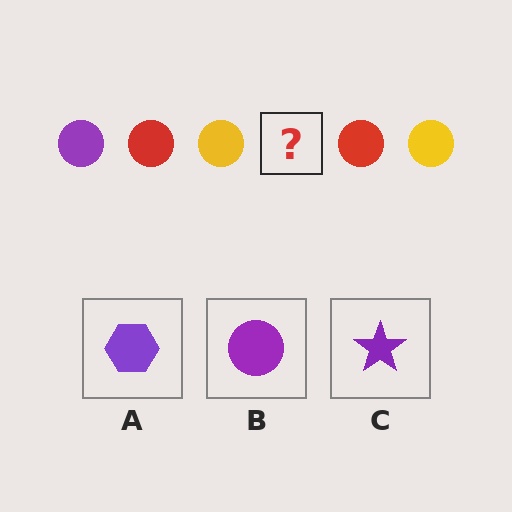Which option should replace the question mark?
Option B.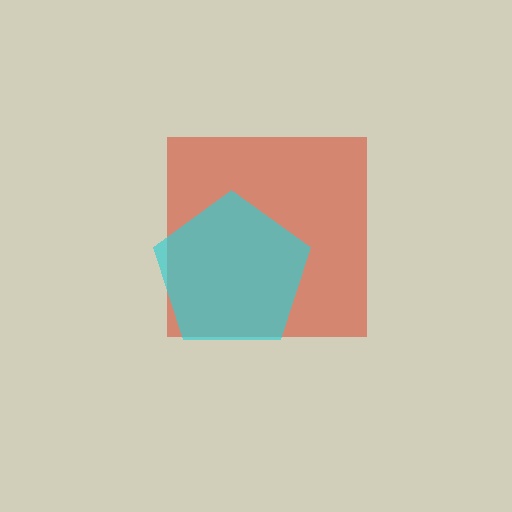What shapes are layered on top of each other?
The layered shapes are: a red square, a cyan pentagon.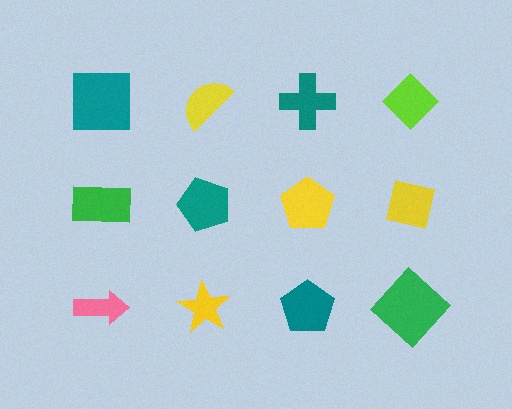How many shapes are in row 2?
4 shapes.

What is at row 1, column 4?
A lime diamond.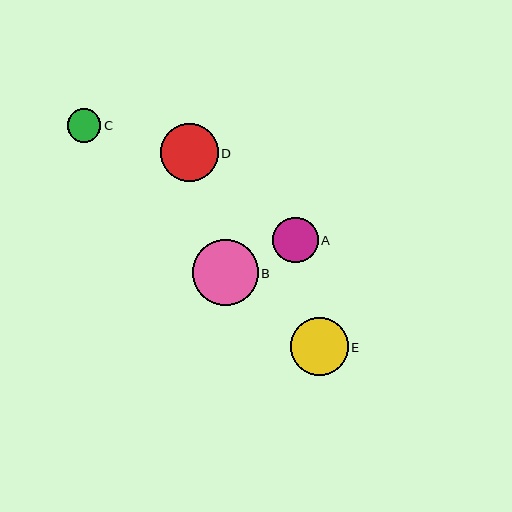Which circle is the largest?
Circle B is the largest with a size of approximately 65 pixels.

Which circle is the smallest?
Circle C is the smallest with a size of approximately 33 pixels.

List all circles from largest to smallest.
From largest to smallest: B, E, D, A, C.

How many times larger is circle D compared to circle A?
Circle D is approximately 1.3 times the size of circle A.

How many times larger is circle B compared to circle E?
Circle B is approximately 1.1 times the size of circle E.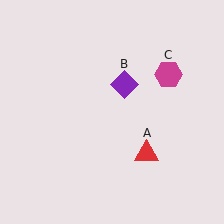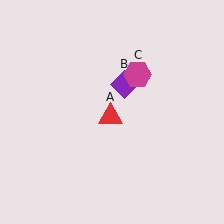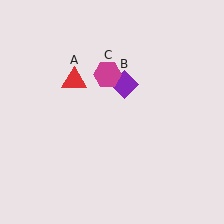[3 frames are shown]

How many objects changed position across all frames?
2 objects changed position: red triangle (object A), magenta hexagon (object C).